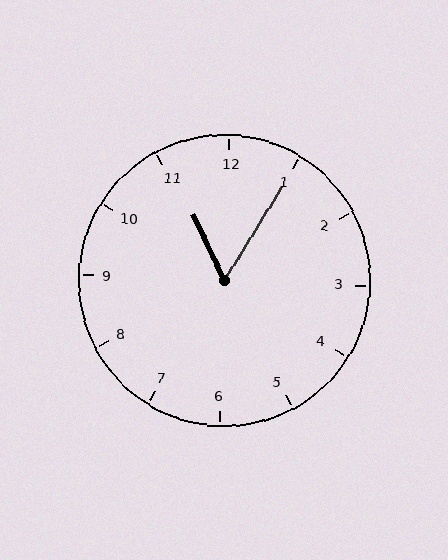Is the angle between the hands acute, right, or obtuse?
It is acute.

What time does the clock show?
11:05.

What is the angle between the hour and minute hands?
Approximately 58 degrees.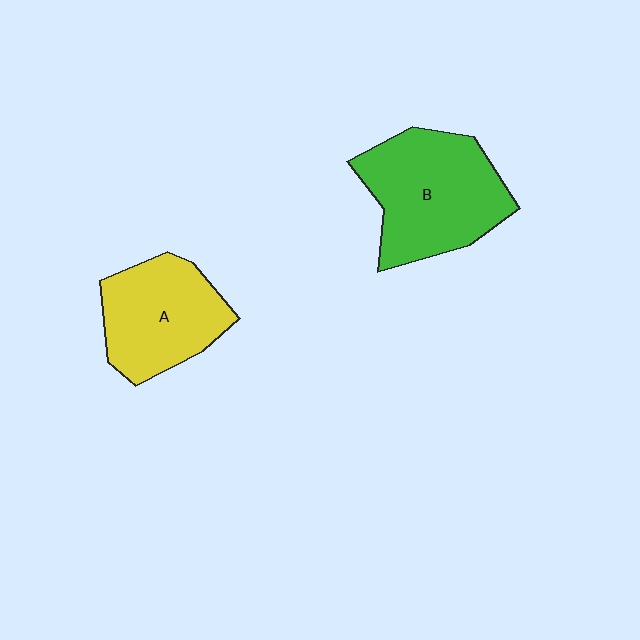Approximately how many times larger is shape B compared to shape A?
Approximately 1.3 times.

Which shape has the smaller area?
Shape A (yellow).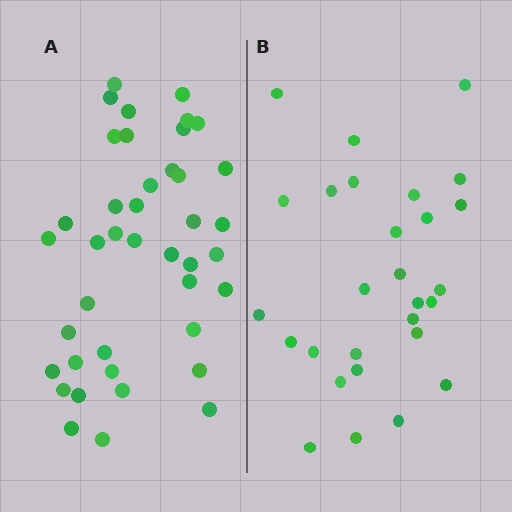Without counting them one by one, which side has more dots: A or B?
Region A (the left region) has more dots.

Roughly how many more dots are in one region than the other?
Region A has approximately 15 more dots than region B.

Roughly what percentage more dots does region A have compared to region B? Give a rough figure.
About 45% more.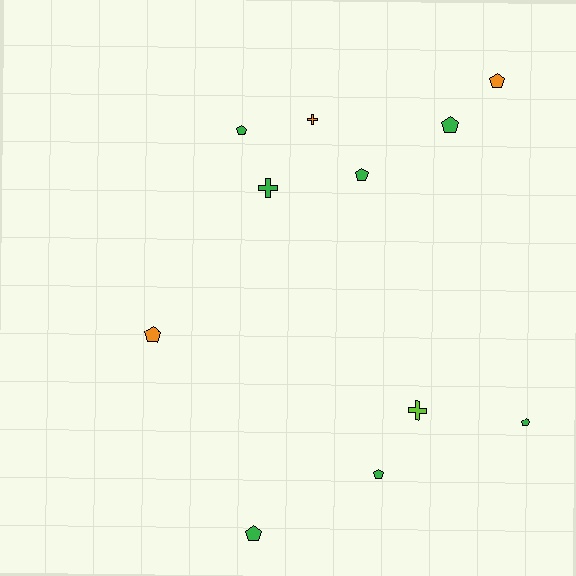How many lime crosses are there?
There is 1 lime cross.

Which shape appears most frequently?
Pentagon, with 8 objects.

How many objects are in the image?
There are 11 objects.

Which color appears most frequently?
Green, with 7 objects.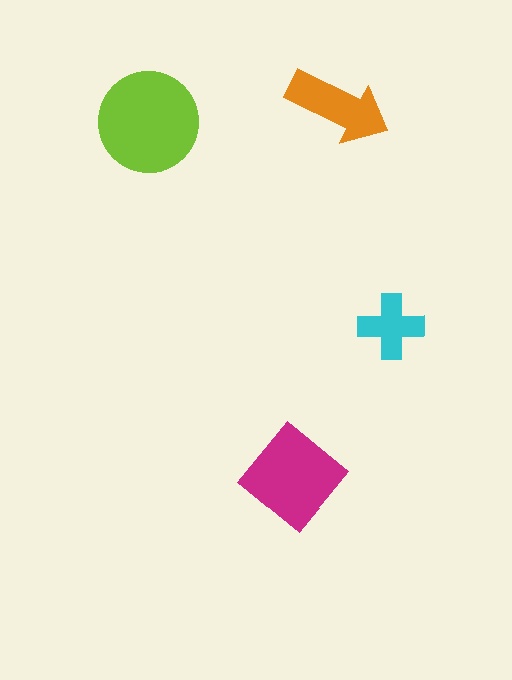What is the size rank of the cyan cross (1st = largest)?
4th.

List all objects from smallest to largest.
The cyan cross, the orange arrow, the magenta diamond, the lime circle.